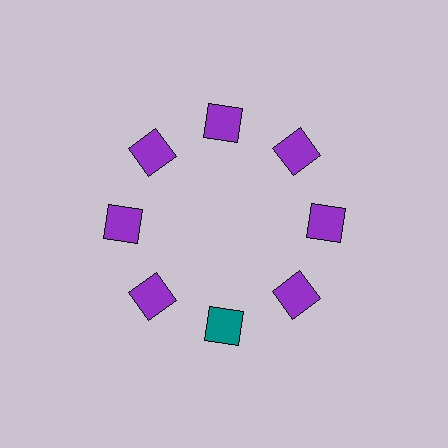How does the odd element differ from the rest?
It has a different color: teal instead of purple.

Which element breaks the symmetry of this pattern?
The teal square at roughly the 6 o'clock position breaks the symmetry. All other shapes are purple squares.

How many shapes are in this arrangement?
There are 8 shapes arranged in a ring pattern.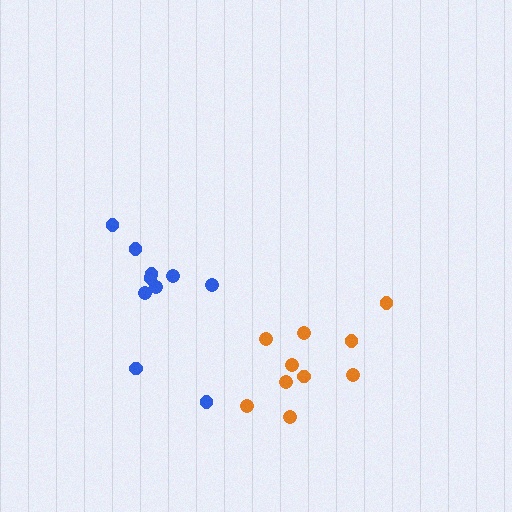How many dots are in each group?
Group 1: 10 dots, Group 2: 10 dots (20 total).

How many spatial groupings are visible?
There are 2 spatial groupings.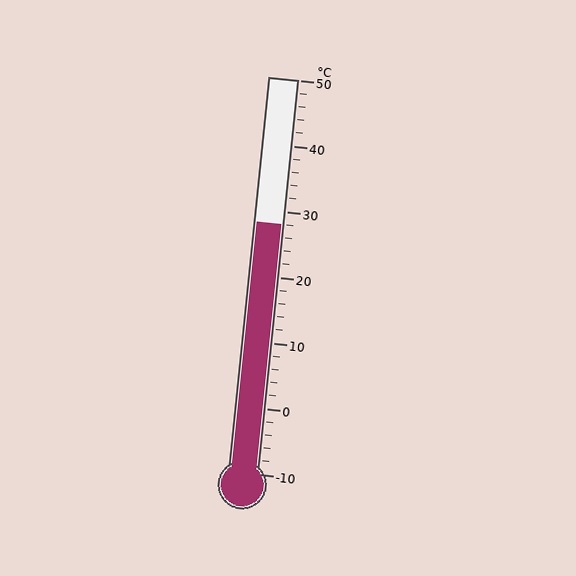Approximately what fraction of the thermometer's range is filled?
The thermometer is filled to approximately 65% of its range.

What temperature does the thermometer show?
The thermometer shows approximately 28°C.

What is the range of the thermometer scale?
The thermometer scale ranges from -10°C to 50°C.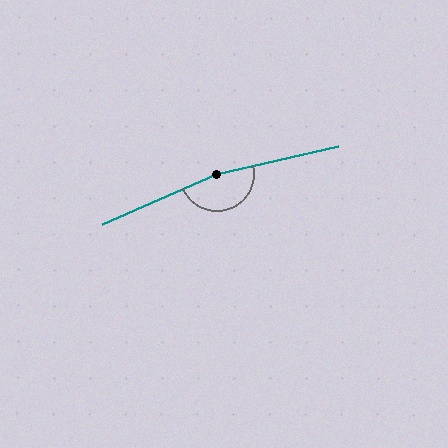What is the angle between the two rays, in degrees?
Approximately 169 degrees.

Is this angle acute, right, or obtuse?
It is obtuse.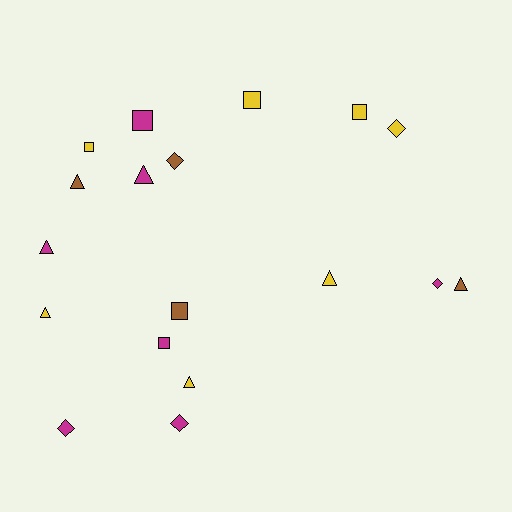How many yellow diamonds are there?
There is 1 yellow diamond.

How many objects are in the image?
There are 18 objects.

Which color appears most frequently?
Yellow, with 7 objects.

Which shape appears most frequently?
Triangle, with 7 objects.